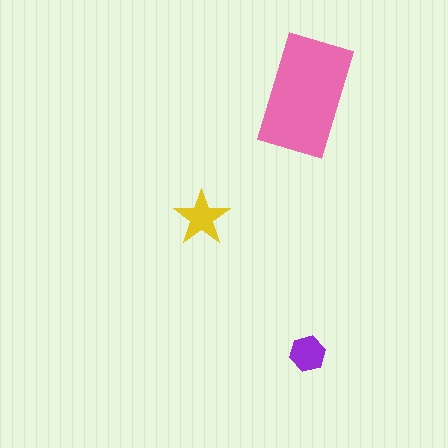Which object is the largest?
The pink rectangle.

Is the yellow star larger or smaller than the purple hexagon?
Larger.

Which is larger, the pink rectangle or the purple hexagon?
The pink rectangle.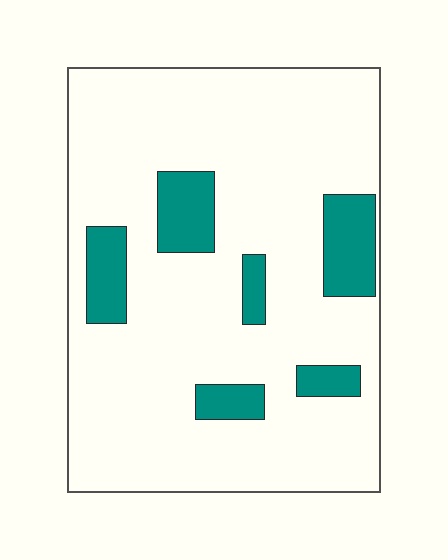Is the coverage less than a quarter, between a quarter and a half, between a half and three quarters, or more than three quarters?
Less than a quarter.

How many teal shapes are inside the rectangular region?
6.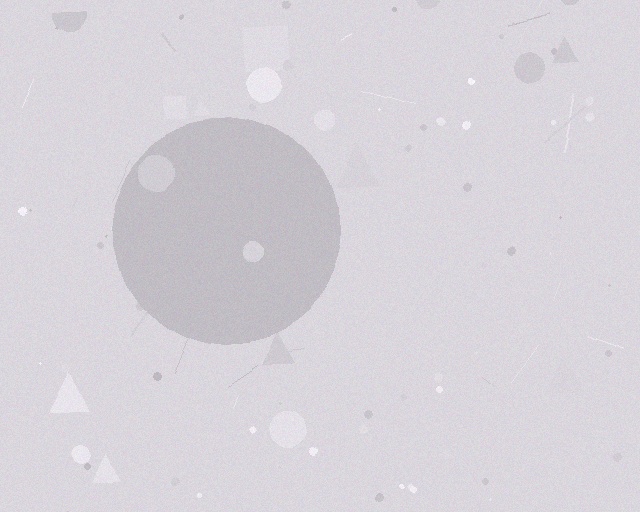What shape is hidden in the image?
A circle is hidden in the image.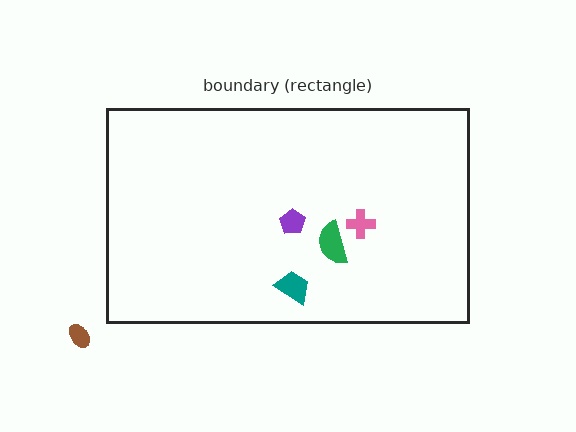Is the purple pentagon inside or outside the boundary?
Inside.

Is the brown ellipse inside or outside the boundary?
Outside.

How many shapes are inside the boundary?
4 inside, 1 outside.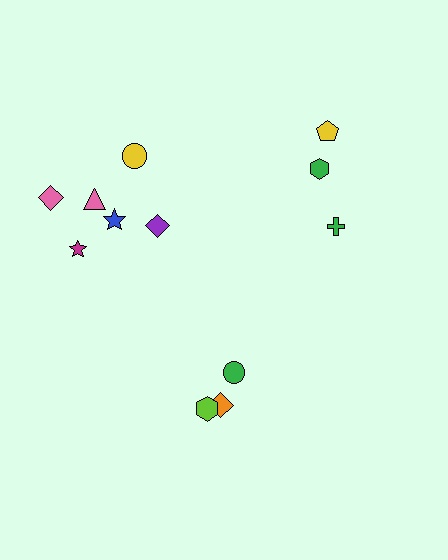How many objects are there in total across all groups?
There are 12 objects.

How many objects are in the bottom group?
There are 3 objects.